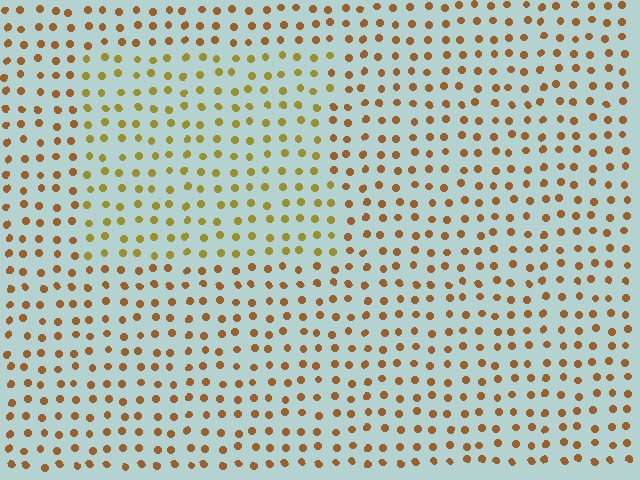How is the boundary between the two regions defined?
The boundary is defined purely by a slight shift in hue (about 27 degrees). Spacing, size, and orientation are identical on both sides.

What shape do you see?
I see a rectangle.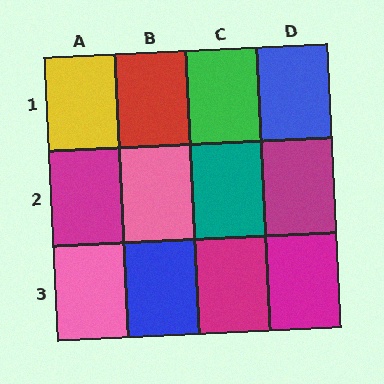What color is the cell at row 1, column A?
Yellow.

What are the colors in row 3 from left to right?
Pink, blue, magenta, magenta.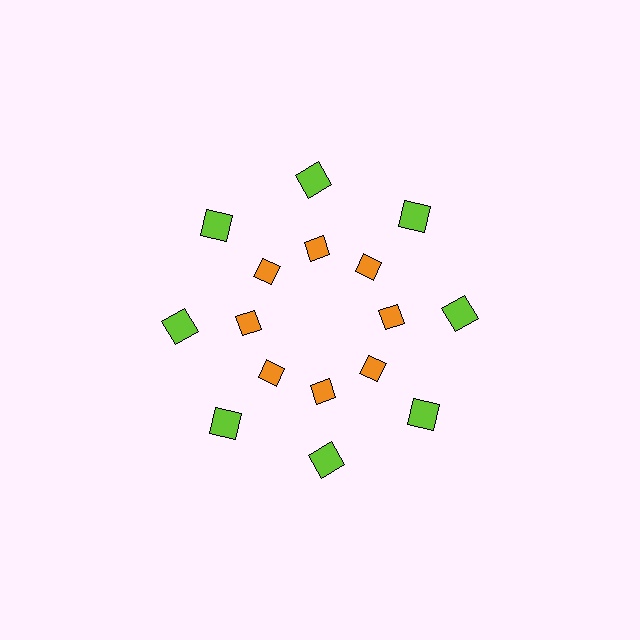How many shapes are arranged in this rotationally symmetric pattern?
There are 16 shapes, arranged in 8 groups of 2.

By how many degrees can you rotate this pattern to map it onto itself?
The pattern maps onto itself every 45 degrees of rotation.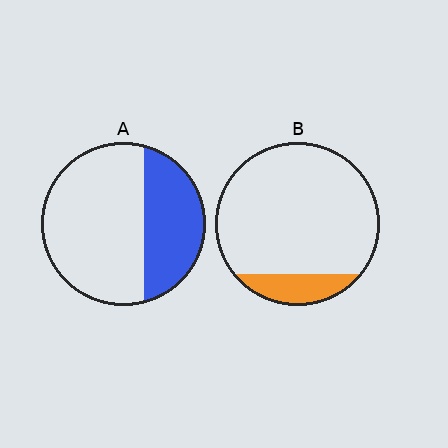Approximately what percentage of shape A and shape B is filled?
A is approximately 35% and B is approximately 15%.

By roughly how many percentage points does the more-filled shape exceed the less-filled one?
By roughly 20 percentage points (A over B).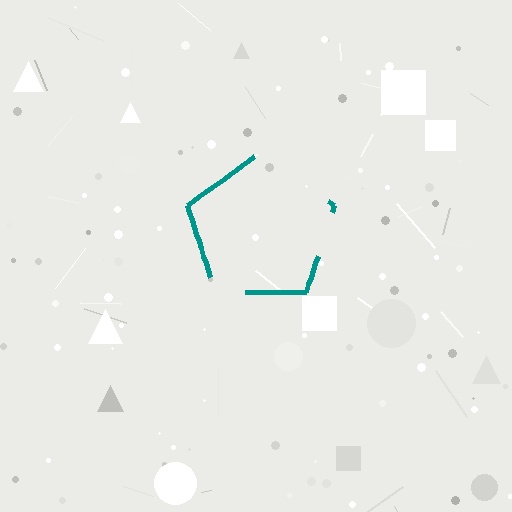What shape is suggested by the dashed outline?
The dashed outline suggests a pentagon.